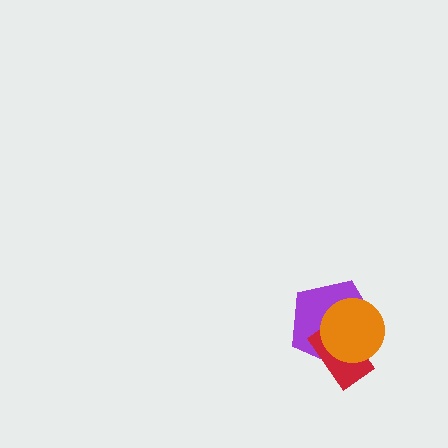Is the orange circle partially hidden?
No, no other shape covers it.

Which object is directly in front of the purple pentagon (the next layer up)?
The red rectangle is directly in front of the purple pentagon.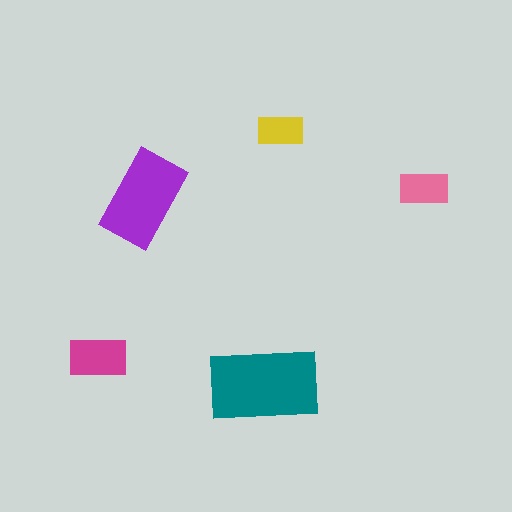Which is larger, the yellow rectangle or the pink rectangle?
The pink one.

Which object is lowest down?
The teal rectangle is bottommost.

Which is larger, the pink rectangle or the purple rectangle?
The purple one.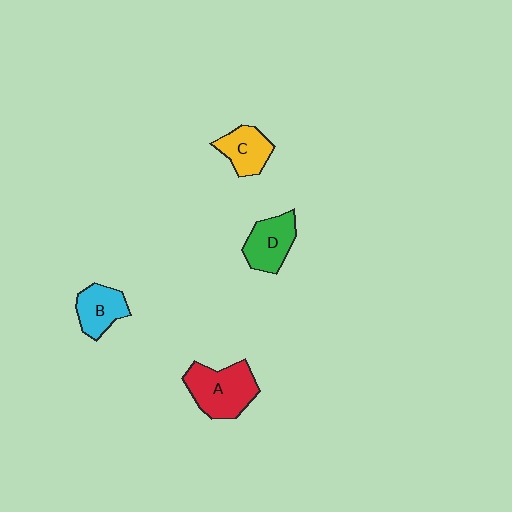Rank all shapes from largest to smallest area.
From largest to smallest: A (red), D (green), B (cyan), C (yellow).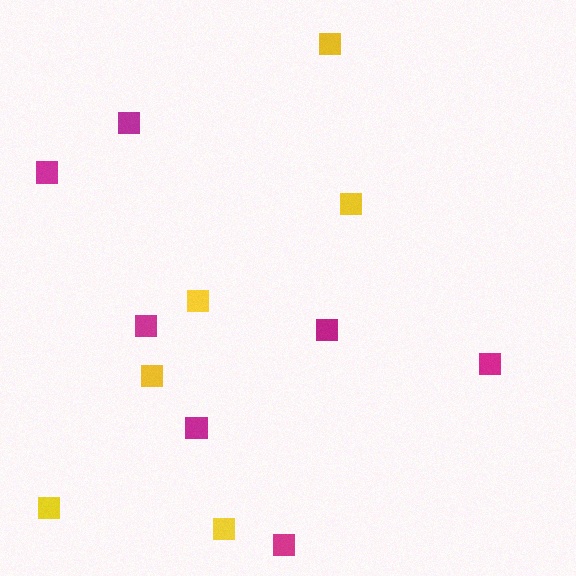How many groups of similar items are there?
There are 2 groups: one group of yellow squares (6) and one group of magenta squares (7).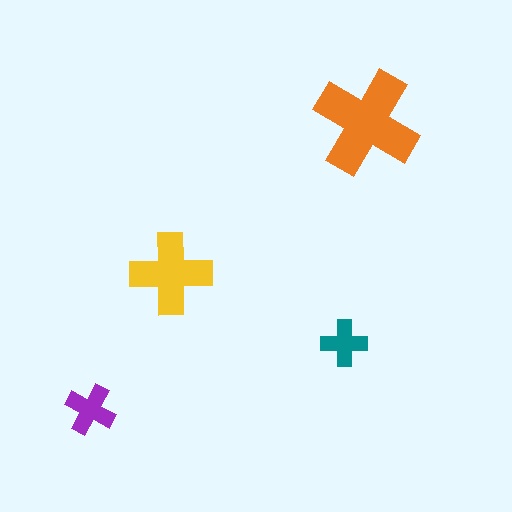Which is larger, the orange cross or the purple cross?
The orange one.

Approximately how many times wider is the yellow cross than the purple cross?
About 1.5 times wider.